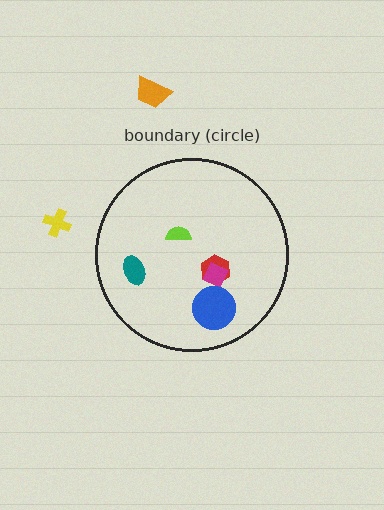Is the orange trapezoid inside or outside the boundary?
Outside.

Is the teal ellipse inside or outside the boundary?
Inside.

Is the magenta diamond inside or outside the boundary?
Inside.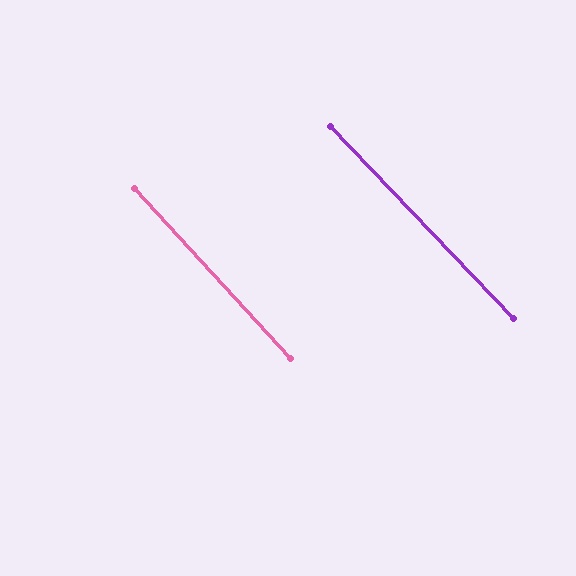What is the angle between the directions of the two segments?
Approximately 1 degree.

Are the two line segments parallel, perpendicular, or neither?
Parallel — their directions differ by only 1.3°.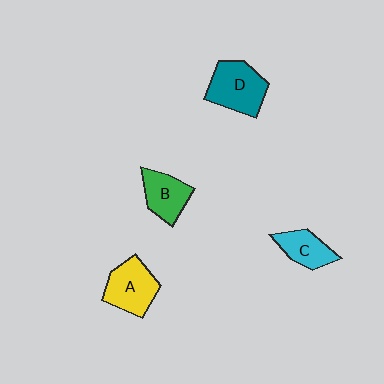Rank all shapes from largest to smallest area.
From largest to smallest: D (teal), A (yellow), B (green), C (cyan).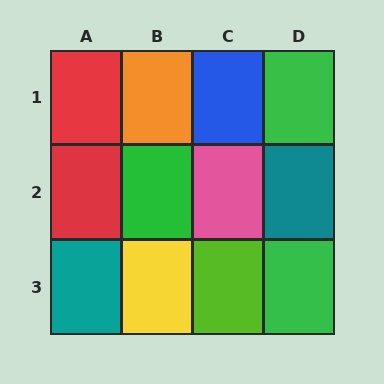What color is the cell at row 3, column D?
Green.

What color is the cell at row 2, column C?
Pink.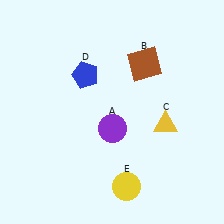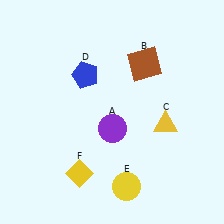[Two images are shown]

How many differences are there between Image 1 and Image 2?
There is 1 difference between the two images.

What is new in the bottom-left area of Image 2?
A yellow diamond (F) was added in the bottom-left area of Image 2.